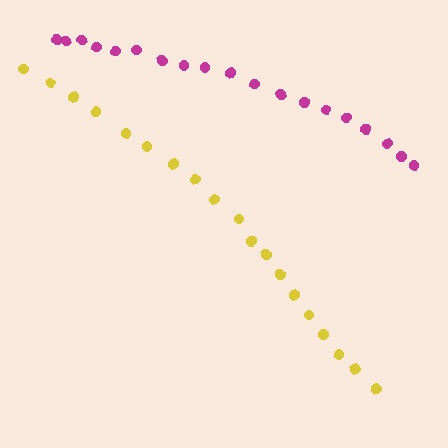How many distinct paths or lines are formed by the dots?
There are 2 distinct paths.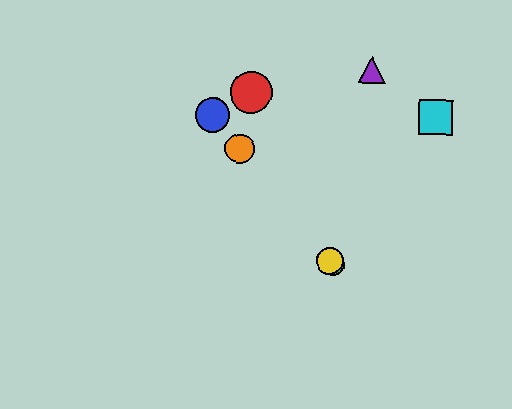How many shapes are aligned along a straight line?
4 shapes (the blue circle, the green circle, the yellow circle, the orange circle) are aligned along a straight line.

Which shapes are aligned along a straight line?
The blue circle, the green circle, the yellow circle, the orange circle are aligned along a straight line.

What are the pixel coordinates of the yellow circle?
The yellow circle is at (330, 260).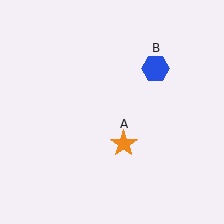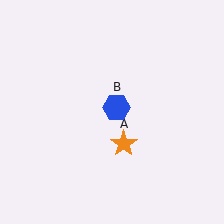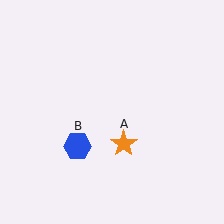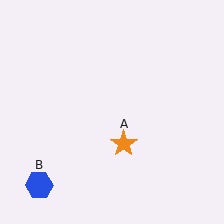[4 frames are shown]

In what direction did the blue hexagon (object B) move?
The blue hexagon (object B) moved down and to the left.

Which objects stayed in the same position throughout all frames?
Orange star (object A) remained stationary.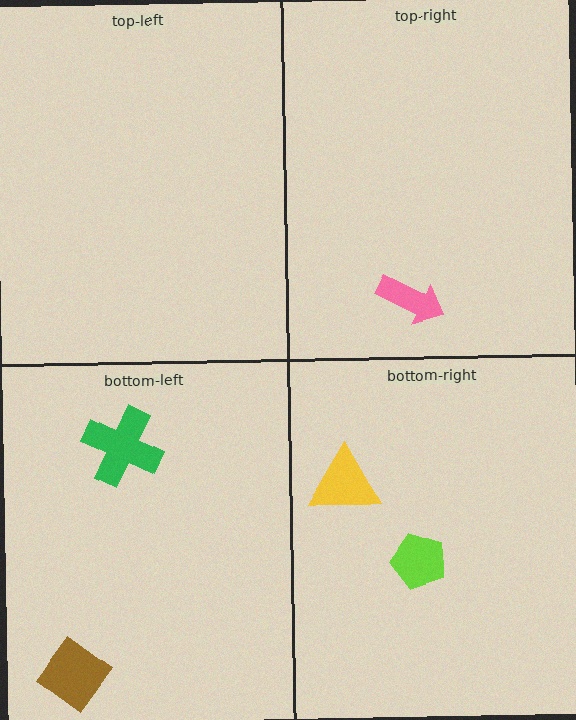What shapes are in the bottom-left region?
The green cross, the brown diamond.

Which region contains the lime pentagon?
The bottom-right region.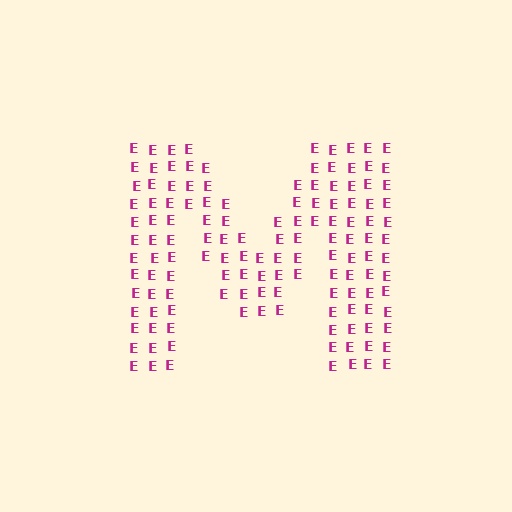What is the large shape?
The large shape is the letter M.